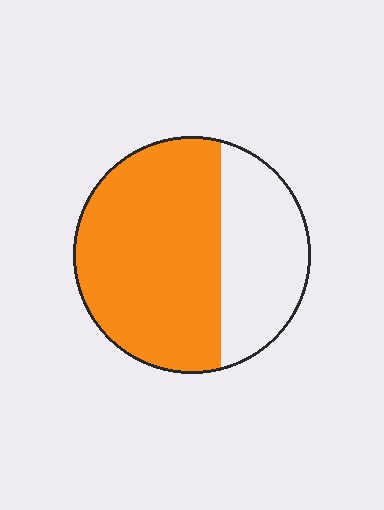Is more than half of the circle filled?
Yes.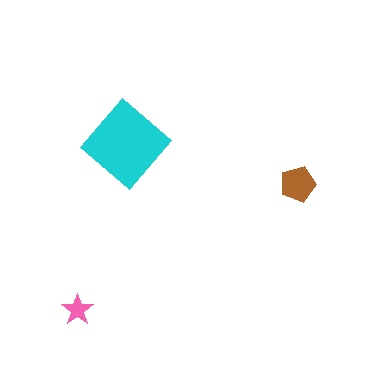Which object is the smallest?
The pink star.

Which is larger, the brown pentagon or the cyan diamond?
The cyan diamond.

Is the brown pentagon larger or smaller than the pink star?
Larger.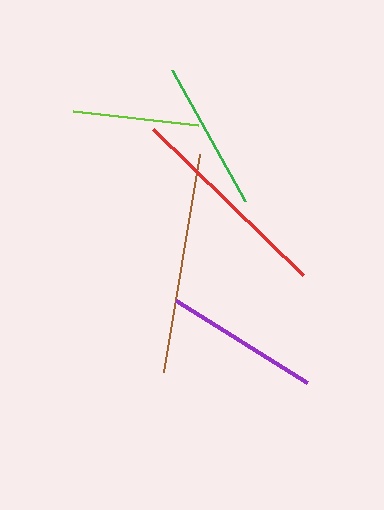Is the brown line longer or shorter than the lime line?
The brown line is longer than the lime line.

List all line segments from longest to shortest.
From longest to shortest: brown, red, purple, green, lime.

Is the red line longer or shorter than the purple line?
The red line is longer than the purple line.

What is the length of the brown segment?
The brown segment is approximately 221 pixels long.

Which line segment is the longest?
The brown line is the longest at approximately 221 pixels.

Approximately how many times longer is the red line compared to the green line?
The red line is approximately 1.4 times the length of the green line.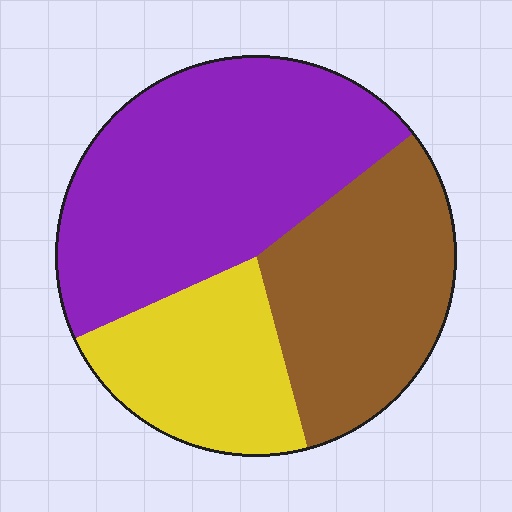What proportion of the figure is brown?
Brown covers around 30% of the figure.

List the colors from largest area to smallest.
From largest to smallest: purple, brown, yellow.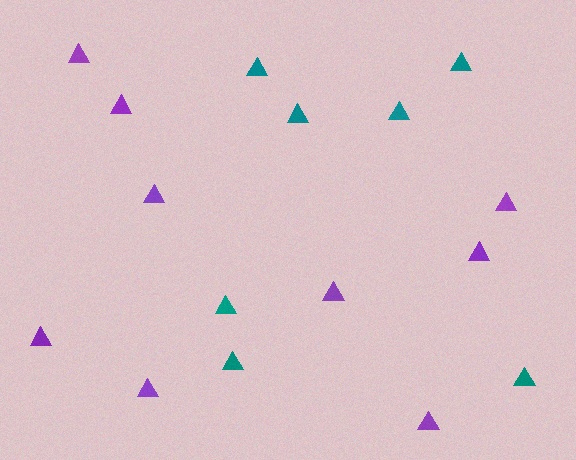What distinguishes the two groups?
There are 2 groups: one group of purple triangles (9) and one group of teal triangles (7).